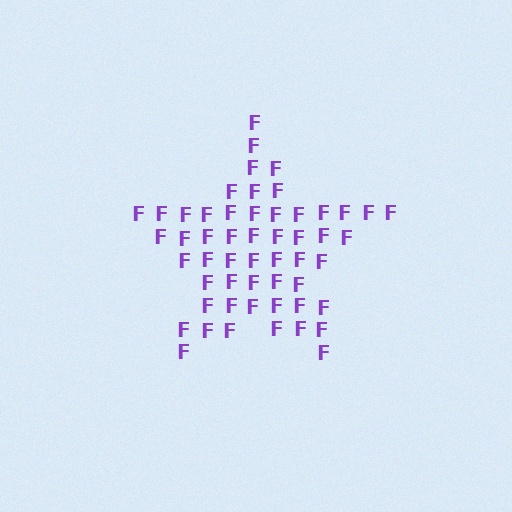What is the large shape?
The large shape is a star.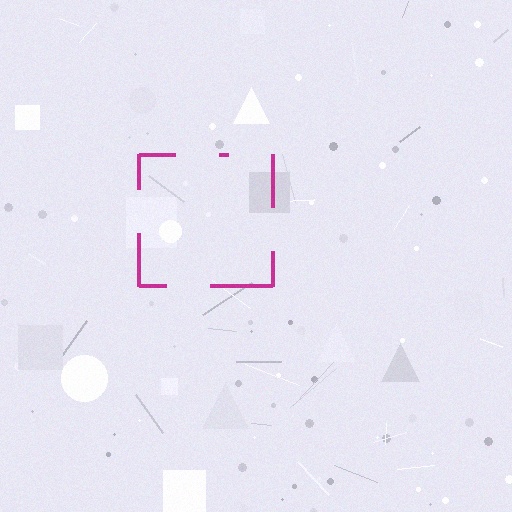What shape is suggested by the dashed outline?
The dashed outline suggests a square.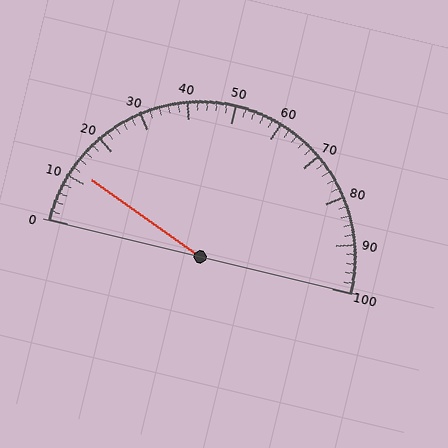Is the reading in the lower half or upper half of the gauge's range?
The reading is in the lower half of the range (0 to 100).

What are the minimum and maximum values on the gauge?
The gauge ranges from 0 to 100.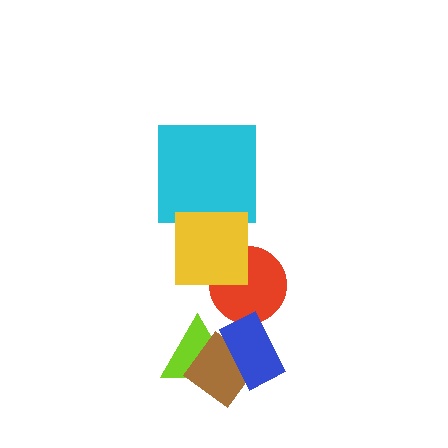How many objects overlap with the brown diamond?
2 objects overlap with the brown diamond.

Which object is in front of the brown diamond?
The blue rectangle is in front of the brown diamond.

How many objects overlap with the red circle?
1 object overlaps with the red circle.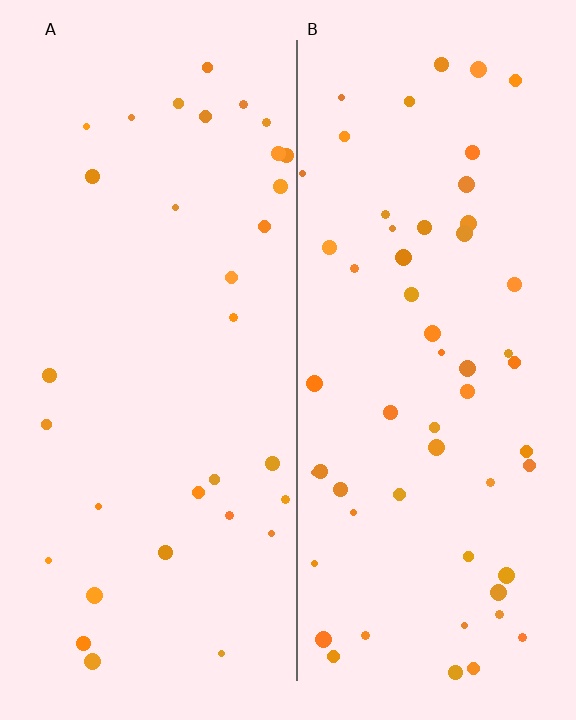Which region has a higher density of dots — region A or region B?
B (the right).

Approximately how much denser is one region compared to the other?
Approximately 1.8× — region B over region A.